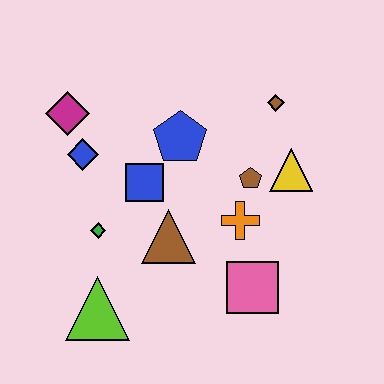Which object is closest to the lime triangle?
The green diamond is closest to the lime triangle.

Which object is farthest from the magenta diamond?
The pink square is farthest from the magenta diamond.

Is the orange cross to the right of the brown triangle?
Yes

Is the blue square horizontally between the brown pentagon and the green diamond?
Yes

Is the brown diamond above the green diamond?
Yes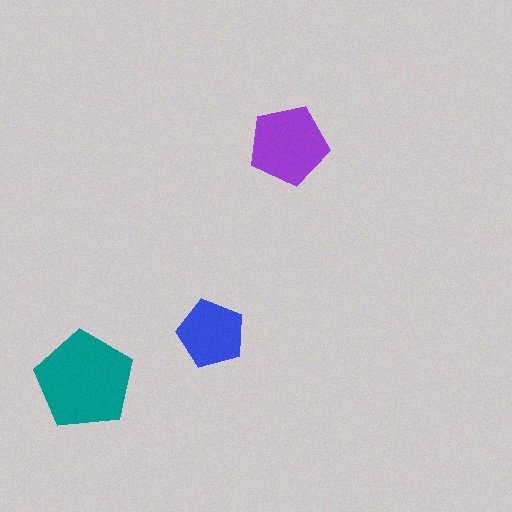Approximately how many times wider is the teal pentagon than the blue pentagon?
About 1.5 times wider.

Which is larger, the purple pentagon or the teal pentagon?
The teal one.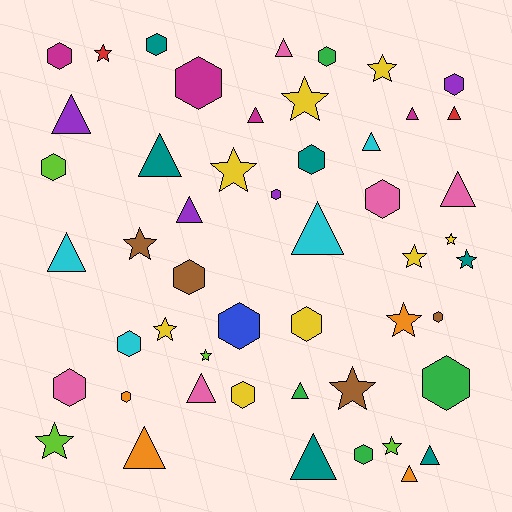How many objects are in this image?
There are 50 objects.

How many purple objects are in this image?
There are 4 purple objects.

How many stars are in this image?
There are 14 stars.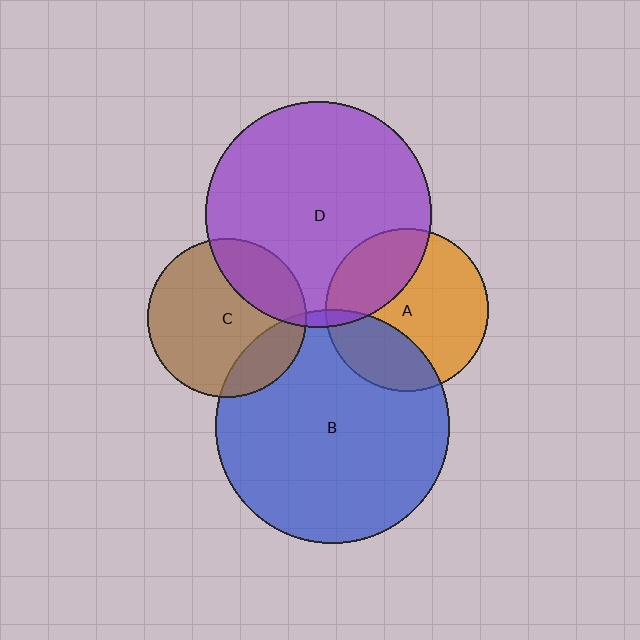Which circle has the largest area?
Circle B (blue).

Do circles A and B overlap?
Yes.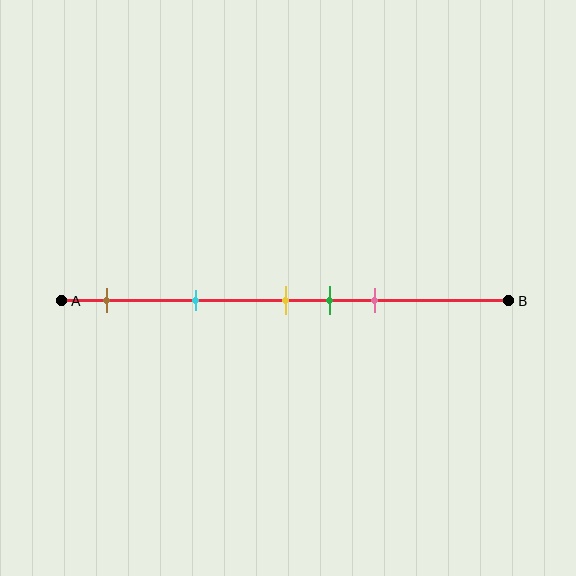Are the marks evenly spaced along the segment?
No, the marks are not evenly spaced.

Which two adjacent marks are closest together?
The yellow and green marks are the closest adjacent pair.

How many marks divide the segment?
There are 5 marks dividing the segment.